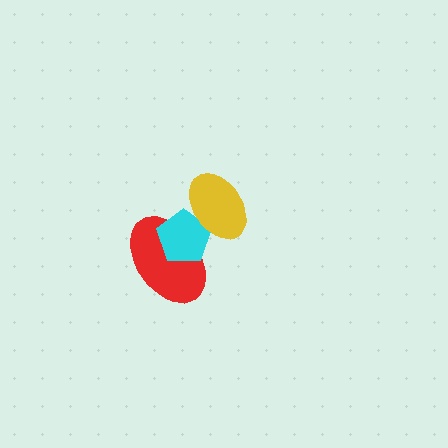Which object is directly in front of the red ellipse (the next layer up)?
The cyan pentagon is directly in front of the red ellipse.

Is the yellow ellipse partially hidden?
No, no other shape covers it.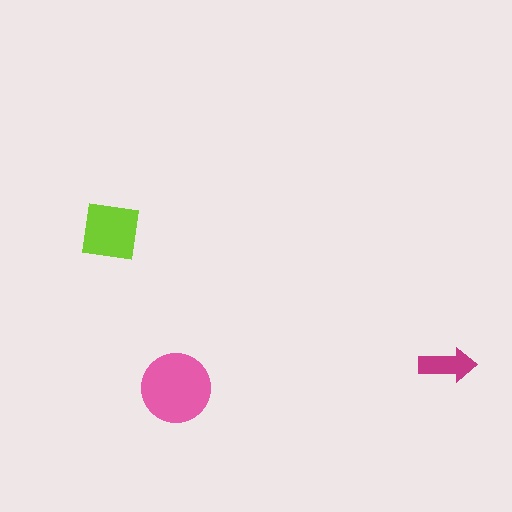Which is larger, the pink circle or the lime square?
The pink circle.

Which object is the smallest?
The magenta arrow.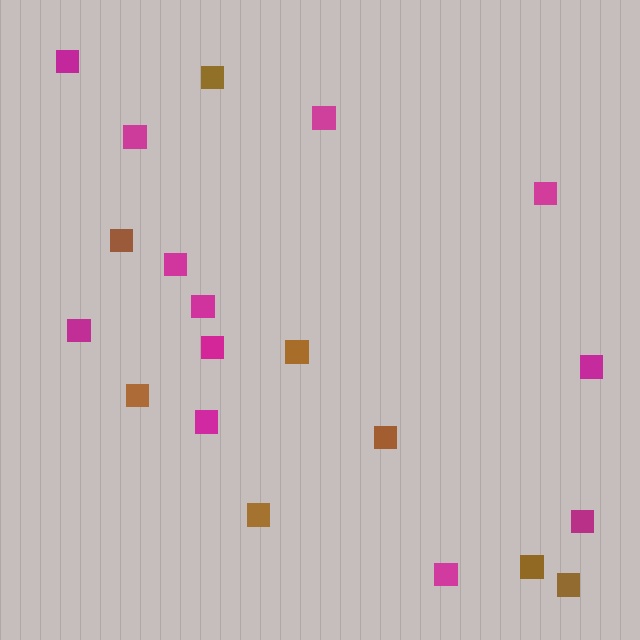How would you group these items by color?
There are 2 groups: one group of magenta squares (12) and one group of brown squares (8).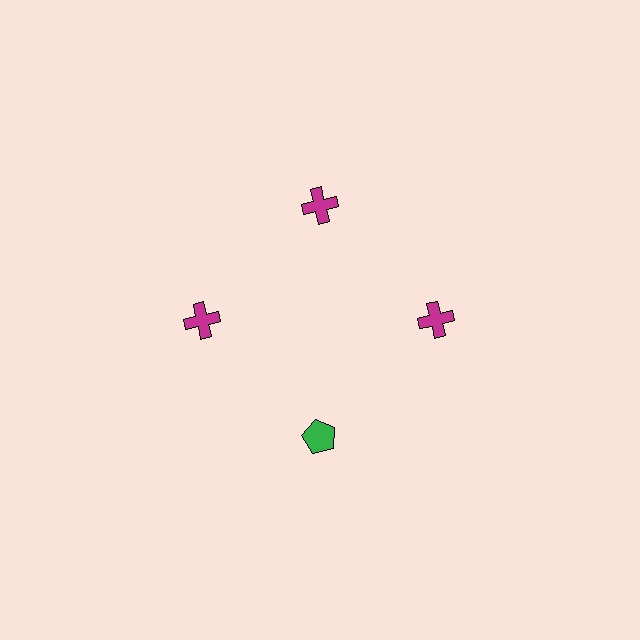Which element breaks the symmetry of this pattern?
The green pentagon at roughly the 6 o'clock position breaks the symmetry. All other shapes are magenta crosses.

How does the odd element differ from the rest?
It differs in both color (green instead of magenta) and shape (pentagon instead of cross).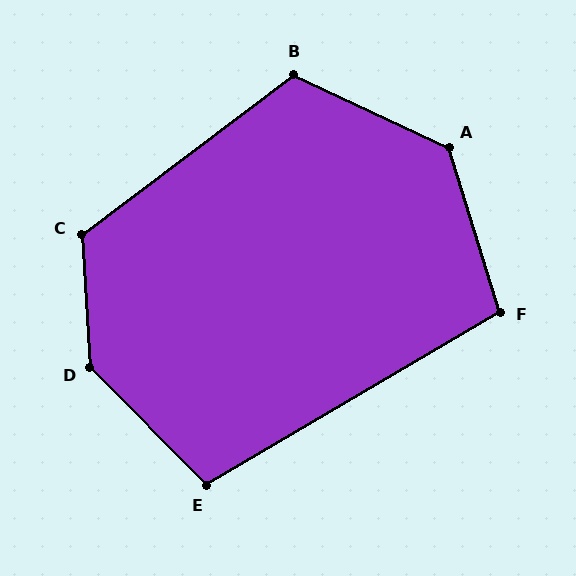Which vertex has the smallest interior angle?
F, at approximately 103 degrees.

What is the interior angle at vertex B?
Approximately 118 degrees (obtuse).